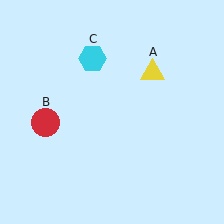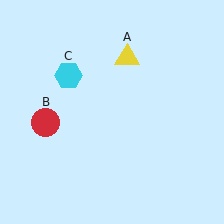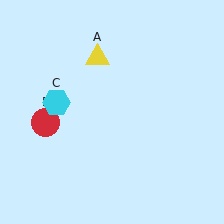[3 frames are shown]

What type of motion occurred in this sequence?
The yellow triangle (object A), cyan hexagon (object C) rotated counterclockwise around the center of the scene.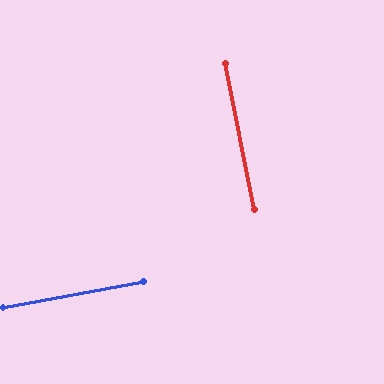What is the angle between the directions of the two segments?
Approximately 89 degrees.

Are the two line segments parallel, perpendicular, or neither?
Perpendicular — they meet at approximately 89°.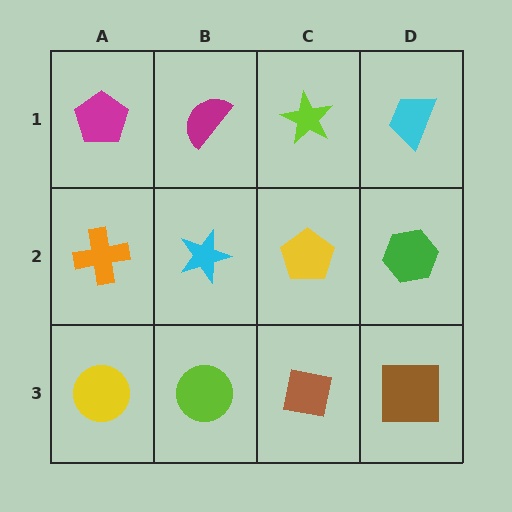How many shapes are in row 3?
4 shapes.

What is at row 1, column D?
A cyan trapezoid.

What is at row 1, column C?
A lime star.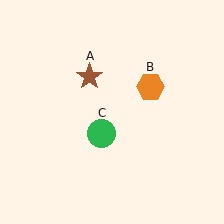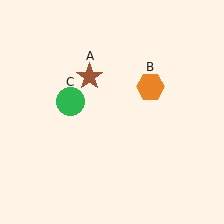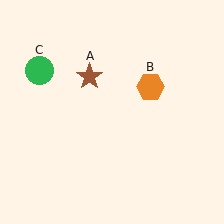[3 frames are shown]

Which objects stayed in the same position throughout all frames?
Brown star (object A) and orange hexagon (object B) remained stationary.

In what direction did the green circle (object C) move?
The green circle (object C) moved up and to the left.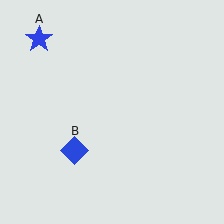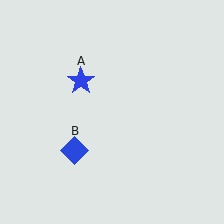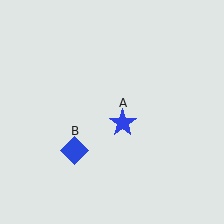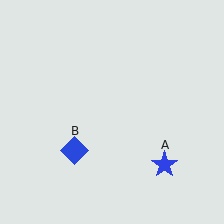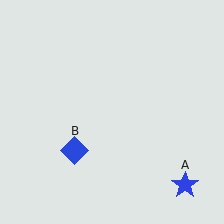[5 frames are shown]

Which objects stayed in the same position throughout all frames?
Blue diamond (object B) remained stationary.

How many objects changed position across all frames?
1 object changed position: blue star (object A).